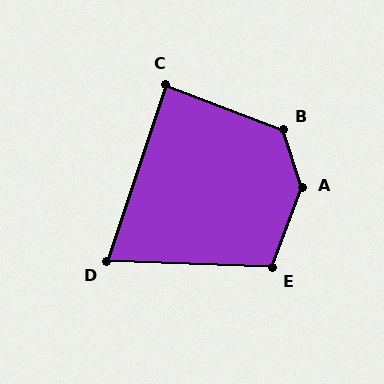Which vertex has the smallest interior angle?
D, at approximately 74 degrees.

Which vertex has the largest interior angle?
A, at approximately 141 degrees.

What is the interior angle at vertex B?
Approximately 129 degrees (obtuse).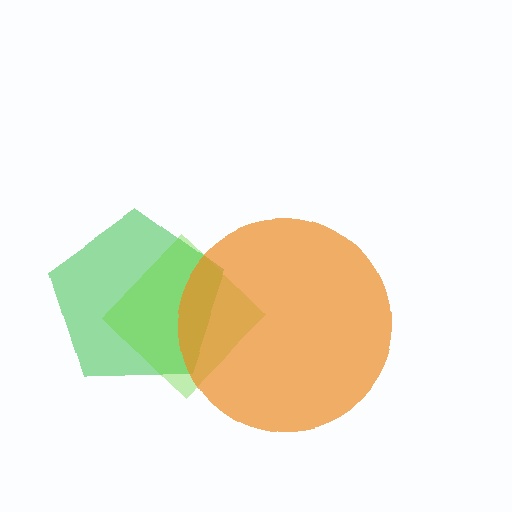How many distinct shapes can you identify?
There are 3 distinct shapes: a green pentagon, a lime diamond, an orange circle.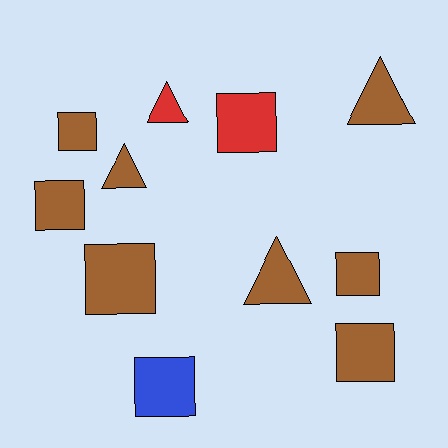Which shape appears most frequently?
Square, with 7 objects.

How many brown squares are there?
There are 5 brown squares.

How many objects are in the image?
There are 11 objects.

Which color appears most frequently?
Brown, with 8 objects.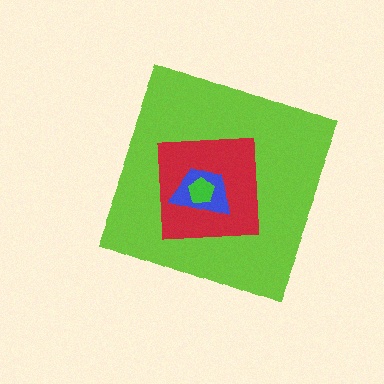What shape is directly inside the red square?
The blue trapezoid.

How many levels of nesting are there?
4.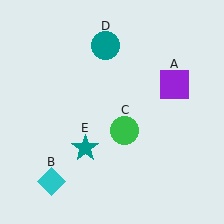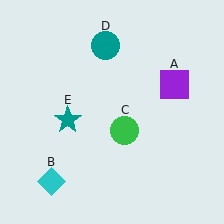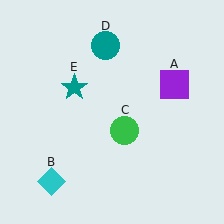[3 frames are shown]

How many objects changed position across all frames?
1 object changed position: teal star (object E).